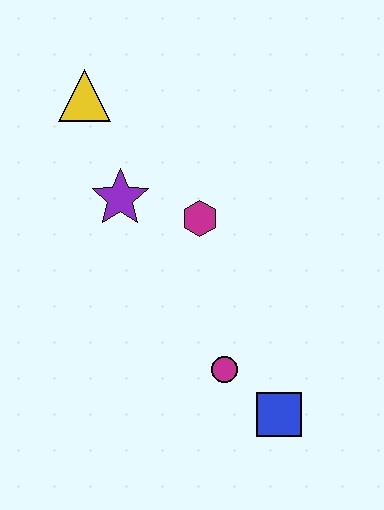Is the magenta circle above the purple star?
No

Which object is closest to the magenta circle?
The blue square is closest to the magenta circle.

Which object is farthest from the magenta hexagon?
The blue square is farthest from the magenta hexagon.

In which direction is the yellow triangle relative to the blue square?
The yellow triangle is above the blue square.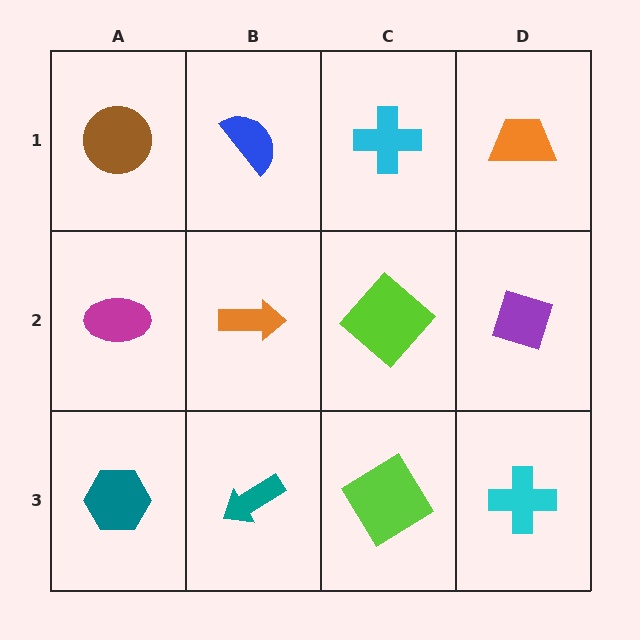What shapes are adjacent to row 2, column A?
A brown circle (row 1, column A), a teal hexagon (row 3, column A), an orange arrow (row 2, column B).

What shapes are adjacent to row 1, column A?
A magenta ellipse (row 2, column A), a blue semicircle (row 1, column B).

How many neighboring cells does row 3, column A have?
2.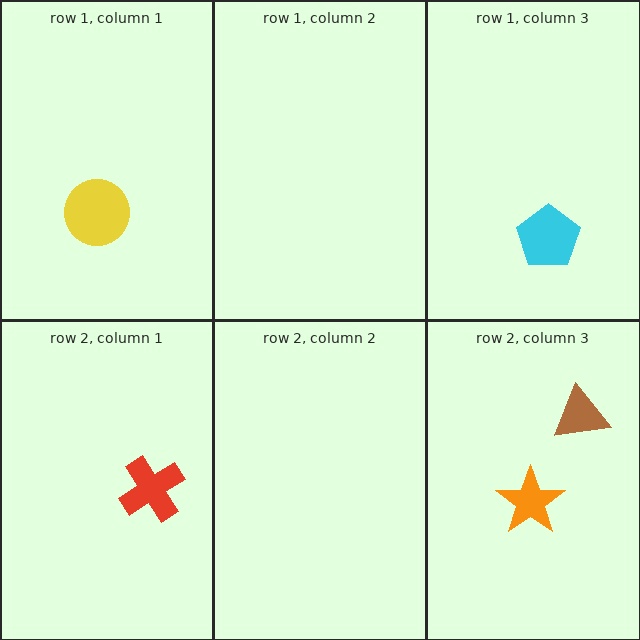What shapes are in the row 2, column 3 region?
The orange star, the brown triangle.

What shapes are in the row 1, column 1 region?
The yellow circle.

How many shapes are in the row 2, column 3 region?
2.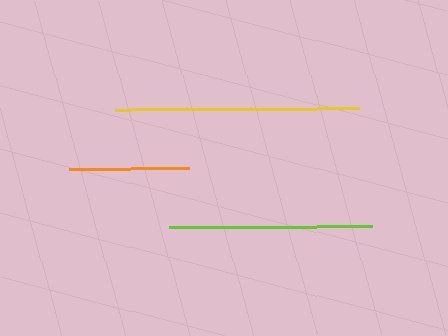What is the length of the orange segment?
The orange segment is approximately 120 pixels long.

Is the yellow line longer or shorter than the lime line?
The yellow line is longer than the lime line.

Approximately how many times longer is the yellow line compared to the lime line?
The yellow line is approximately 1.2 times the length of the lime line.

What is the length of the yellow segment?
The yellow segment is approximately 244 pixels long.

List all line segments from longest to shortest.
From longest to shortest: yellow, lime, orange.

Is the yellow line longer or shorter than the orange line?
The yellow line is longer than the orange line.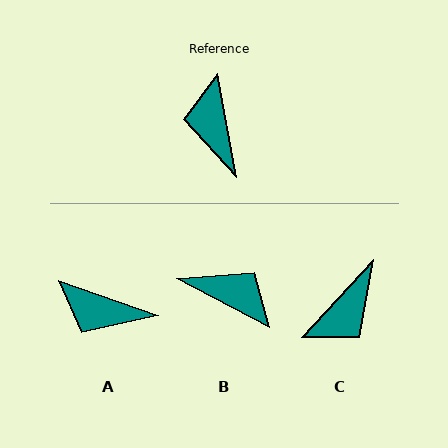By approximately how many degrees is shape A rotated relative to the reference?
Approximately 60 degrees counter-clockwise.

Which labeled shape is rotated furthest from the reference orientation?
B, about 128 degrees away.